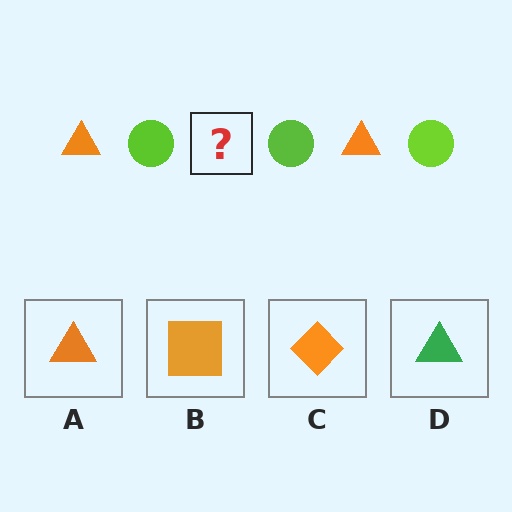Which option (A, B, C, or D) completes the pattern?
A.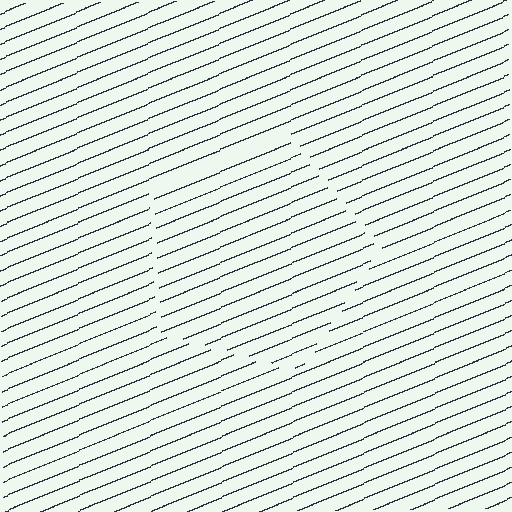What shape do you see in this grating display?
An illusory pentagon. The interior of the shape contains the same grating, shifted by half a period — the contour is defined by the phase discontinuity where line-ends from the inner and outer gratings abut.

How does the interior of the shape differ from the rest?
The interior of the shape contains the same grating, shifted by half a period — the contour is defined by the phase discontinuity where line-ends from the inner and outer gratings abut.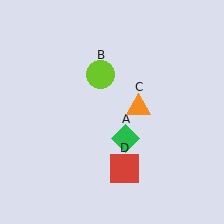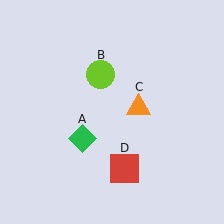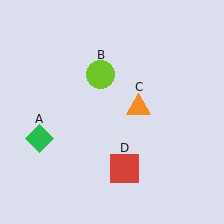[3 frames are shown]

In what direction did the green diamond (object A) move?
The green diamond (object A) moved left.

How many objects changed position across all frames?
1 object changed position: green diamond (object A).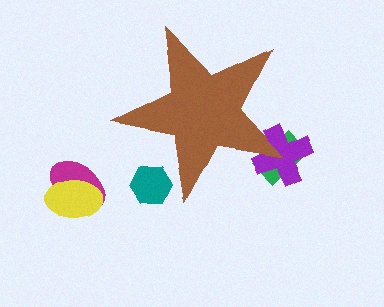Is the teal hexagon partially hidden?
Yes, the teal hexagon is partially hidden behind the brown star.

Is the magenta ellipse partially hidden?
No, the magenta ellipse is fully visible.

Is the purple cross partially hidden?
Yes, the purple cross is partially hidden behind the brown star.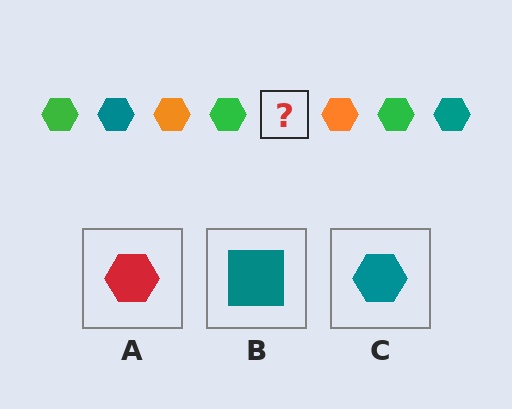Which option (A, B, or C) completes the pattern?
C.